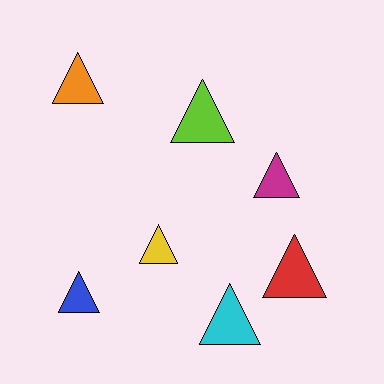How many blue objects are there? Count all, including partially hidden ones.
There is 1 blue object.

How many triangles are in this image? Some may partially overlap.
There are 7 triangles.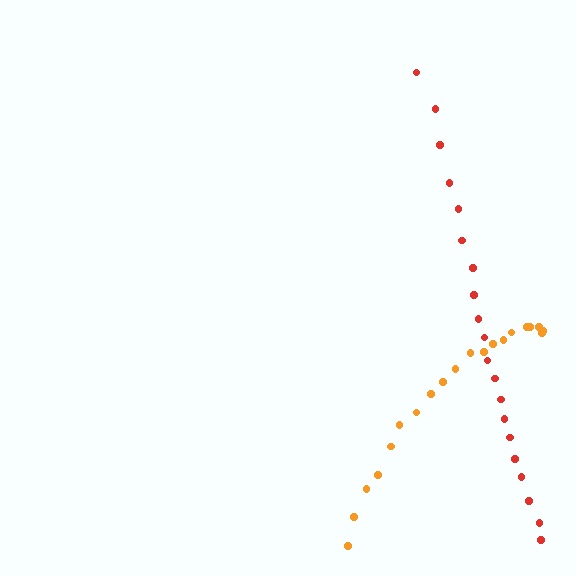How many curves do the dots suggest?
There are 2 distinct paths.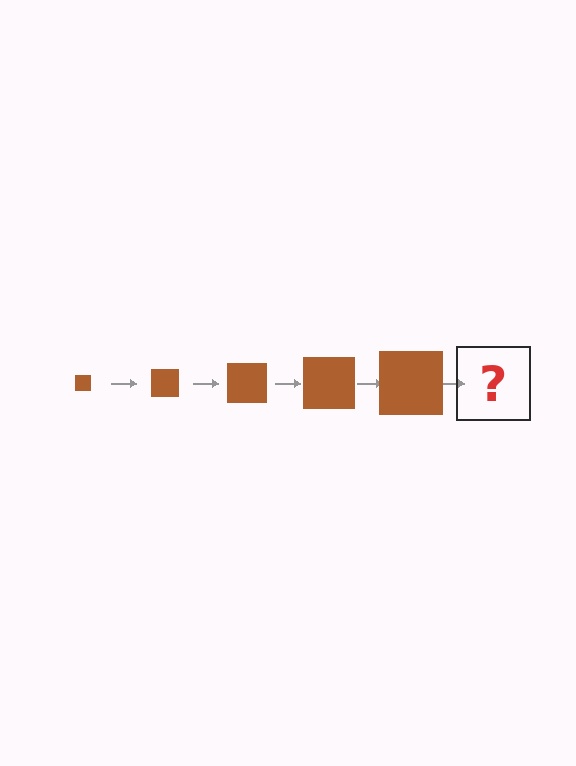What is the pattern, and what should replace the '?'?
The pattern is that the square gets progressively larger each step. The '?' should be a brown square, larger than the previous one.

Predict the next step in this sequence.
The next step is a brown square, larger than the previous one.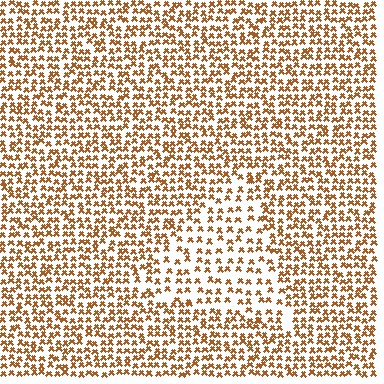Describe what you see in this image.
The image contains small brown elements arranged at two different densities. A triangle-shaped region is visible where the elements are less densely packed than the surrounding area.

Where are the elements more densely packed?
The elements are more densely packed outside the triangle boundary.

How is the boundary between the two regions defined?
The boundary is defined by a change in element density (approximately 1.8x ratio). All elements are the same color, size, and shape.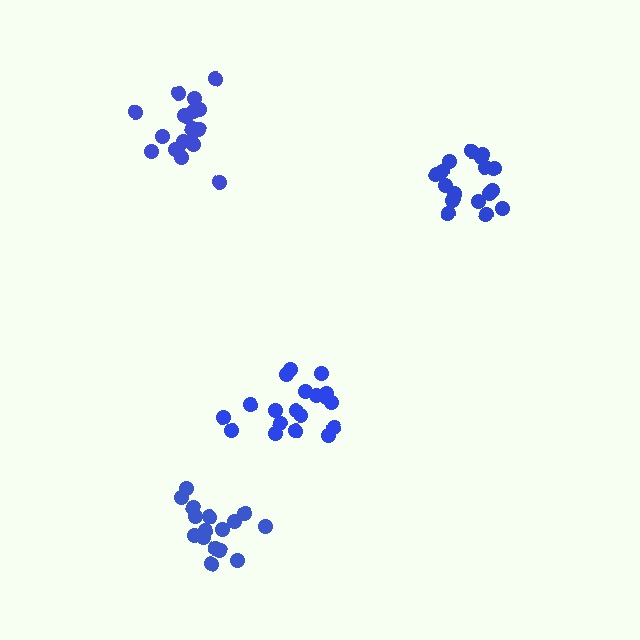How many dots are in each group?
Group 1: 19 dots, Group 2: 19 dots, Group 3: 19 dots, Group 4: 16 dots (73 total).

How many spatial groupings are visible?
There are 4 spatial groupings.